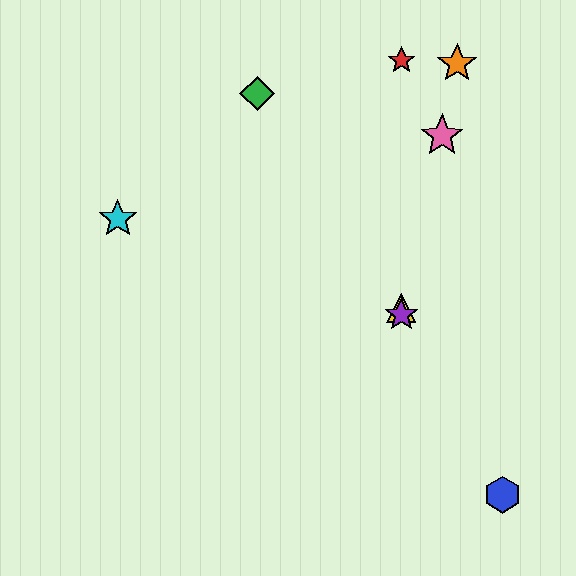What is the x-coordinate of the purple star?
The purple star is at x≈401.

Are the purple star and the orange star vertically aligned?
No, the purple star is at x≈401 and the orange star is at x≈457.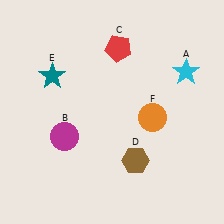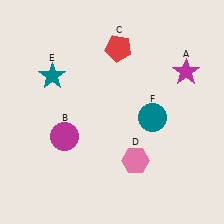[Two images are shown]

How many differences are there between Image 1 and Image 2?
There are 3 differences between the two images.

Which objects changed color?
A changed from cyan to magenta. D changed from brown to pink. F changed from orange to teal.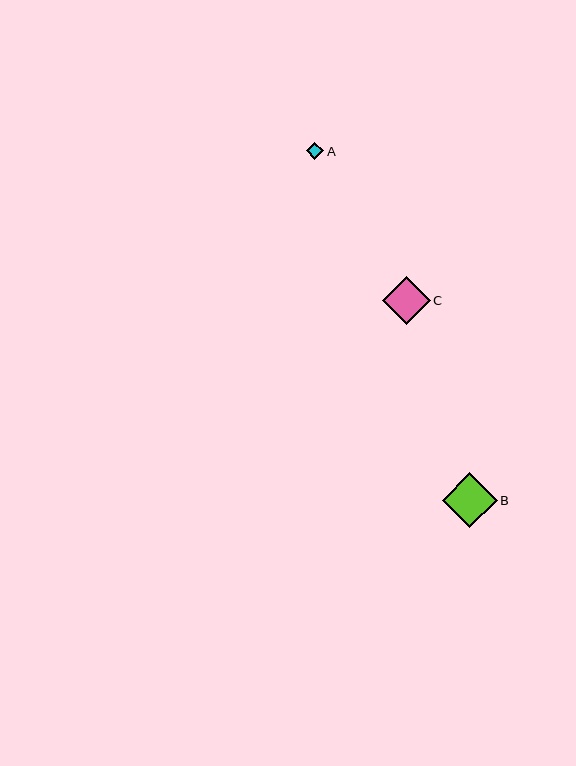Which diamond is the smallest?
Diamond A is the smallest with a size of approximately 17 pixels.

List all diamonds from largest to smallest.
From largest to smallest: B, C, A.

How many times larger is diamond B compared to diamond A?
Diamond B is approximately 3.2 times the size of diamond A.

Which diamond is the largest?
Diamond B is the largest with a size of approximately 55 pixels.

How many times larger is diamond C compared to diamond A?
Diamond C is approximately 2.8 times the size of diamond A.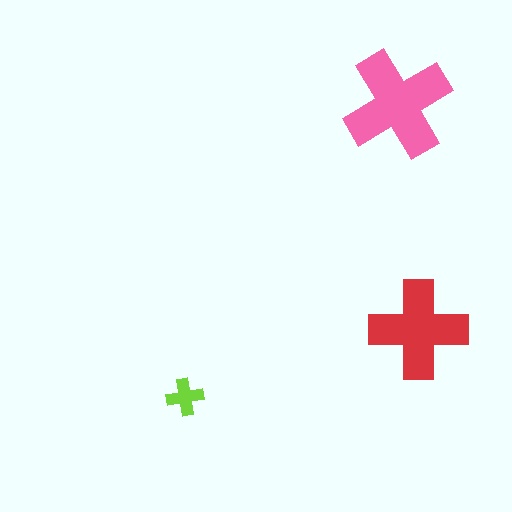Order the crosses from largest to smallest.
the pink one, the red one, the lime one.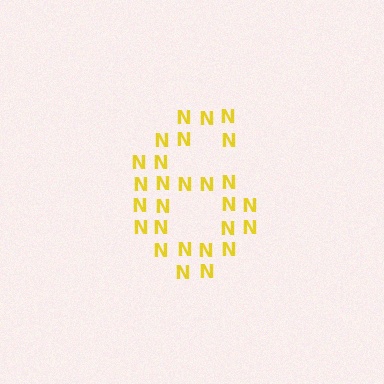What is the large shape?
The large shape is the digit 6.